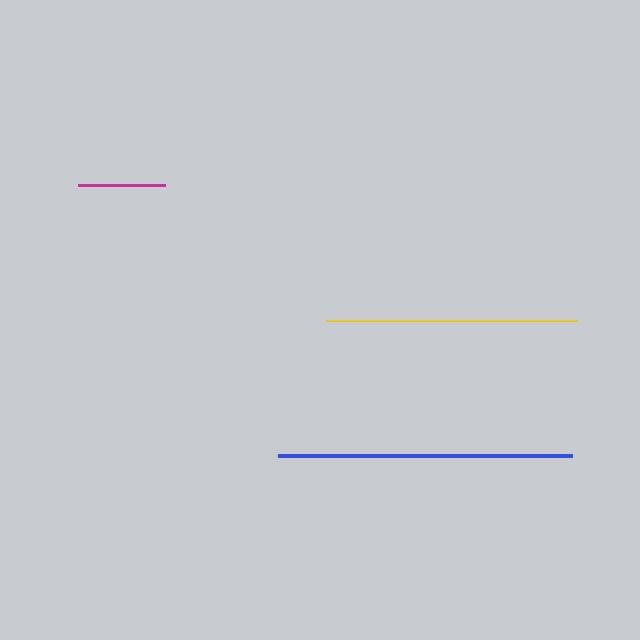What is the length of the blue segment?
The blue segment is approximately 294 pixels long.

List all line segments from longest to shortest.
From longest to shortest: blue, yellow, magenta.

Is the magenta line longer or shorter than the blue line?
The blue line is longer than the magenta line.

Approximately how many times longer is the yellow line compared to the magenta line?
The yellow line is approximately 2.9 times the length of the magenta line.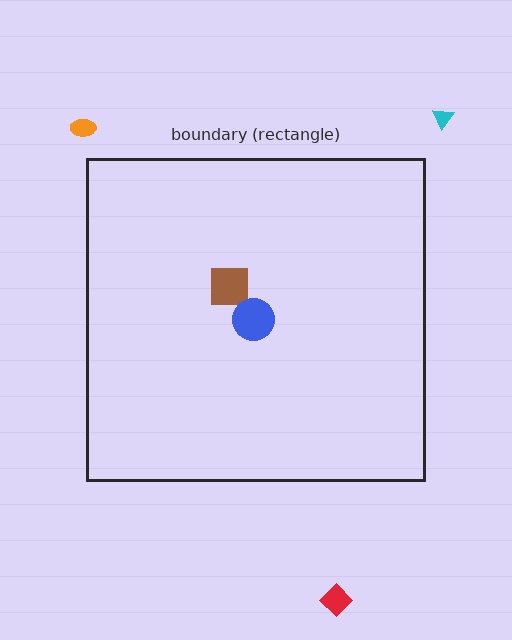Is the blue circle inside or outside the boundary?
Inside.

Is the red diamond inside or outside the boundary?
Outside.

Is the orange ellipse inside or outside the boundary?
Outside.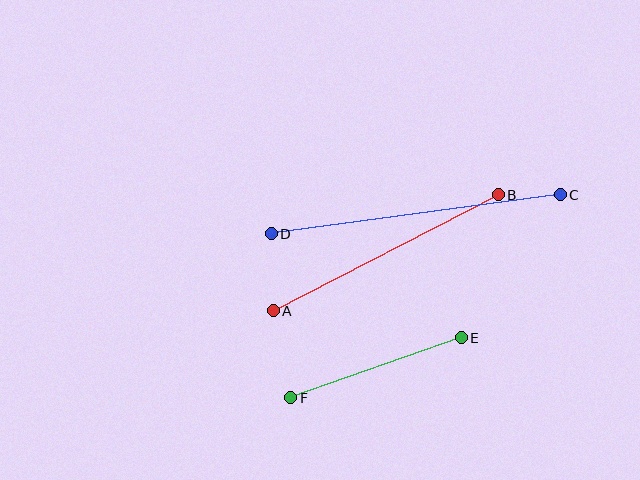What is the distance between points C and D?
The distance is approximately 292 pixels.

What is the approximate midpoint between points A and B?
The midpoint is at approximately (386, 253) pixels.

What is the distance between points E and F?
The distance is approximately 181 pixels.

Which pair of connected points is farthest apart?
Points C and D are farthest apart.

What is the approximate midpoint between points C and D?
The midpoint is at approximately (416, 214) pixels.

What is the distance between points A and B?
The distance is approximately 253 pixels.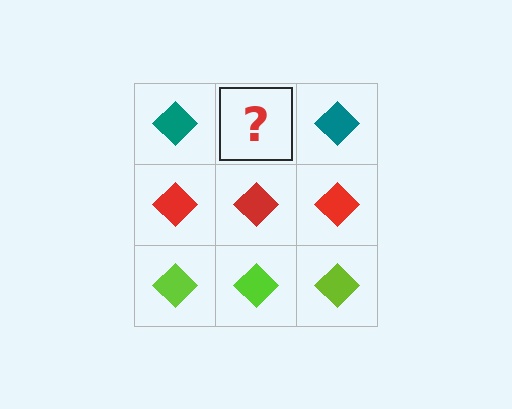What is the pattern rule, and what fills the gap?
The rule is that each row has a consistent color. The gap should be filled with a teal diamond.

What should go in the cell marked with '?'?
The missing cell should contain a teal diamond.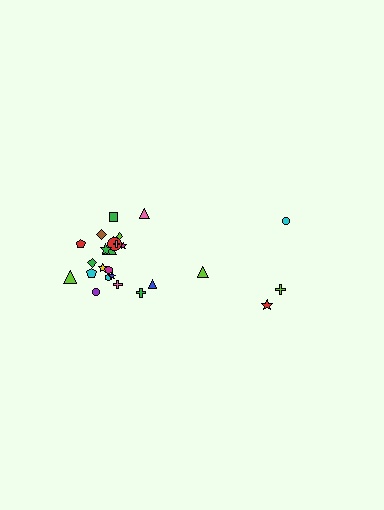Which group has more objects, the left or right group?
The left group.